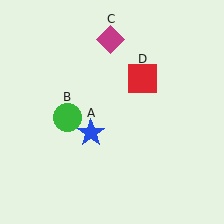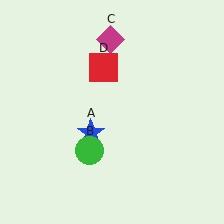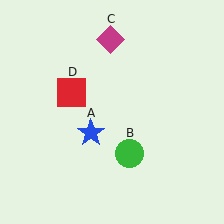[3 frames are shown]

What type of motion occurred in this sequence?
The green circle (object B), red square (object D) rotated counterclockwise around the center of the scene.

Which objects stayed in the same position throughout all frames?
Blue star (object A) and magenta diamond (object C) remained stationary.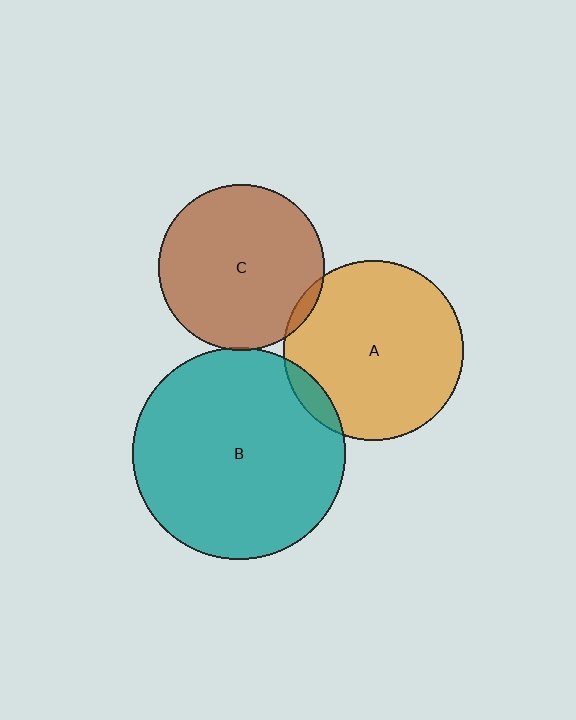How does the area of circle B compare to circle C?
Approximately 1.6 times.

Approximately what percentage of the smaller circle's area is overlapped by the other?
Approximately 5%.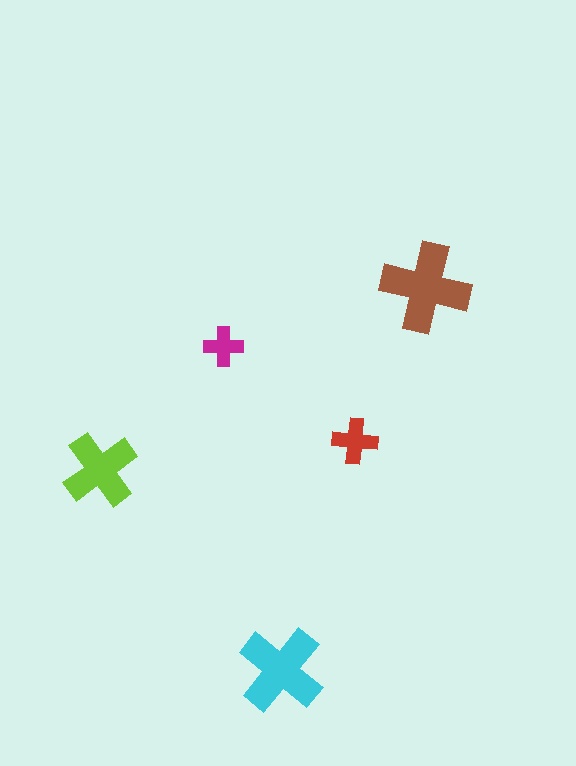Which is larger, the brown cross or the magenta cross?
The brown one.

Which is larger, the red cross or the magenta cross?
The red one.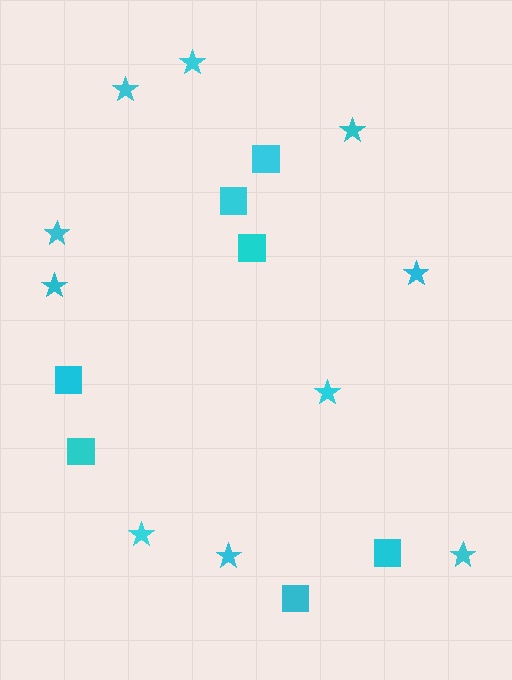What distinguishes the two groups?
There are 2 groups: one group of stars (10) and one group of squares (7).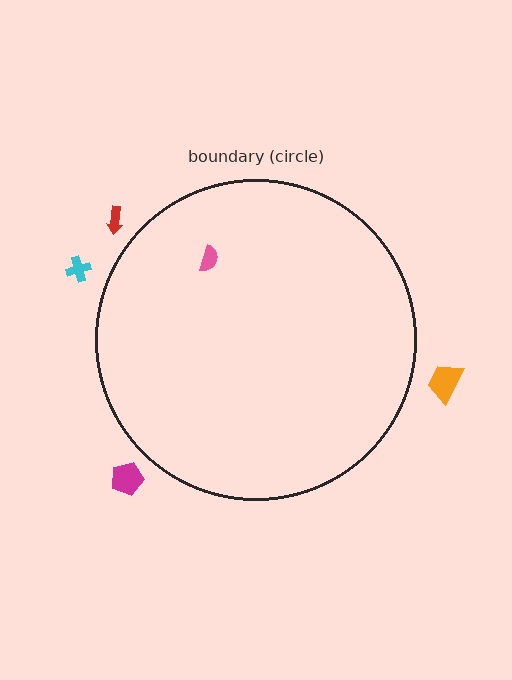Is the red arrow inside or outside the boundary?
Outside.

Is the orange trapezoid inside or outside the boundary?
Outside.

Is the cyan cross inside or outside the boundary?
Outside.